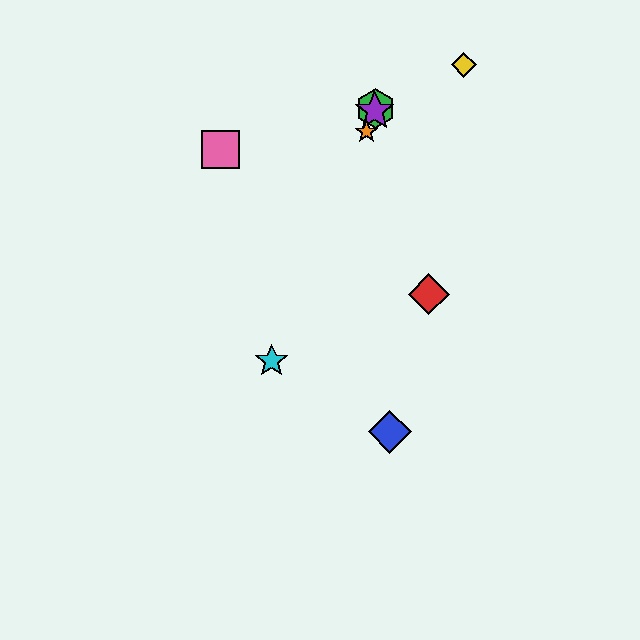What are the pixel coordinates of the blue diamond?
The blue diamond is at (390, 432).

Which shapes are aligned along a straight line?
The green hexagon, the purple star, the orange star, the cyan star are aligned along a straight line.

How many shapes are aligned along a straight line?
4 shapes (the green hexagon, the purple star, the orange star, the cyan star) are aligned along a straight line.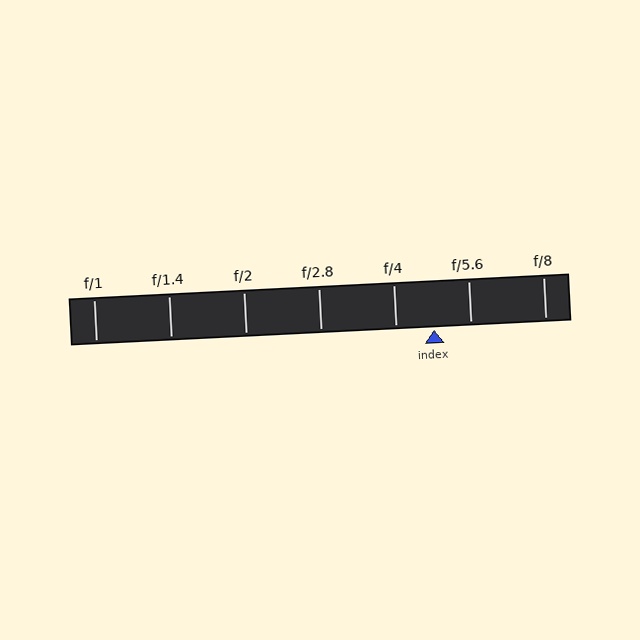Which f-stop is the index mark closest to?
The index mark is closest to f/5.6.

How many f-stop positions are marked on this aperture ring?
There are 7 f-stop positions marked.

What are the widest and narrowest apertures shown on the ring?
The widest aperture shown is f/1 and the narrowest is f/8.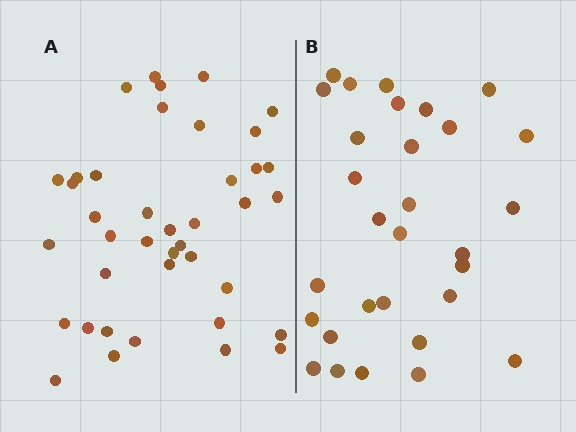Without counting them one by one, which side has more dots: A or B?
Region A (the left region) has more dots.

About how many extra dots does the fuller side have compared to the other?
Region A has roughly 10 or so more dots than region B.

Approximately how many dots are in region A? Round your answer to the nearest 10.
About 40 dots.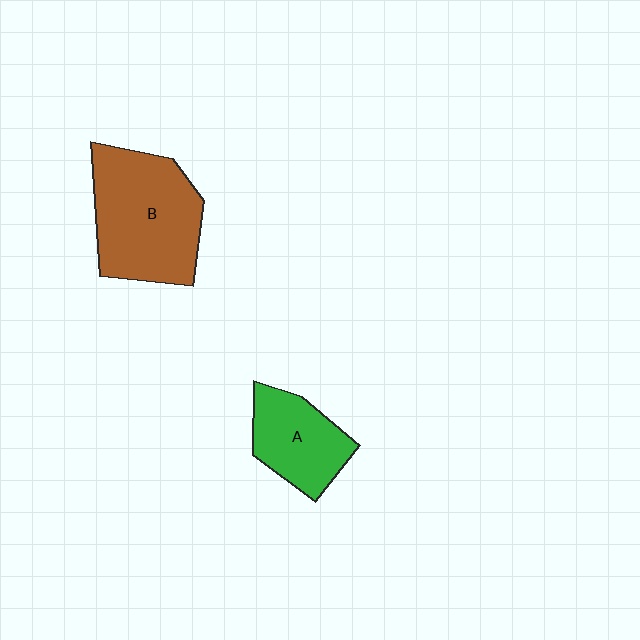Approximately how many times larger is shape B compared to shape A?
Approximately 1.7 times.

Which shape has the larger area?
Shape B (brown).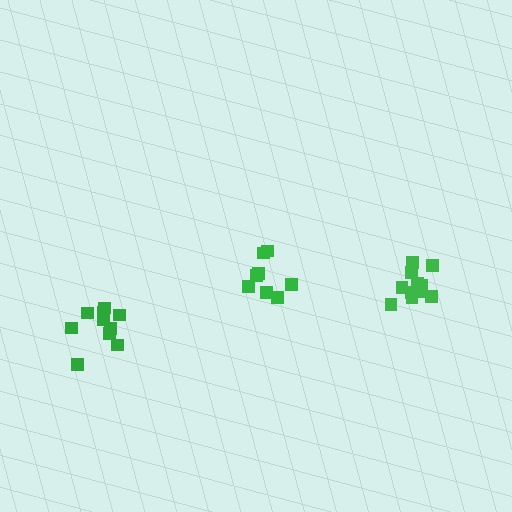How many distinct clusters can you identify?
There are 3 distinct clusters.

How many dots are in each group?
Group 1: 8 dots, Group 2: 11 dots, Group 3: 12 dots (31 total).